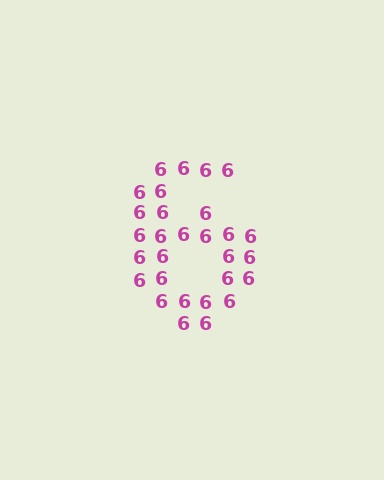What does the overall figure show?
The overall figure shows the digit 6.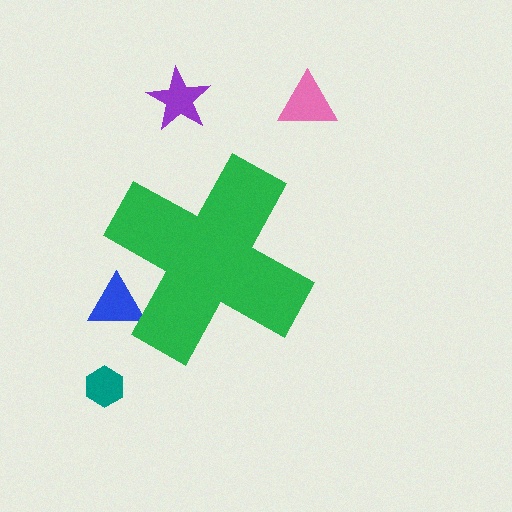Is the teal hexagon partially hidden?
No, the teal hexagon is fully visible.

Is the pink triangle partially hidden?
No, the pink triangle is fully visible.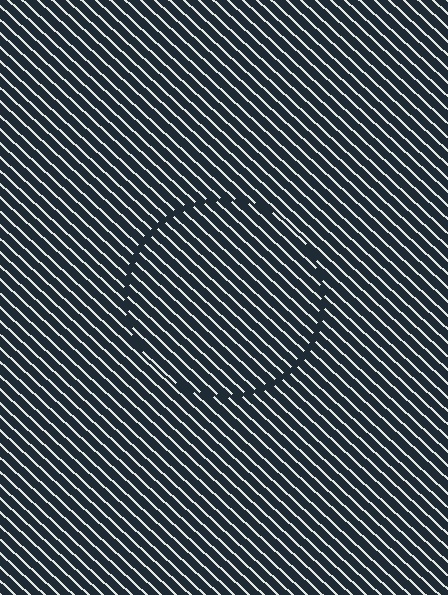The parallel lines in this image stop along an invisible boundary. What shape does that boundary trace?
An illusory circle. The interior of the shape contains the same grating, shifted by half a period — the contour is defined by the phase discontinuity where line-ends from the inner and outer gratings abut.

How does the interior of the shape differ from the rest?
The interior of the shape contains the same grating, shifted by half a period — the contour is defined by the phase discontinuity where line-ends from the inner and outer gratings abut.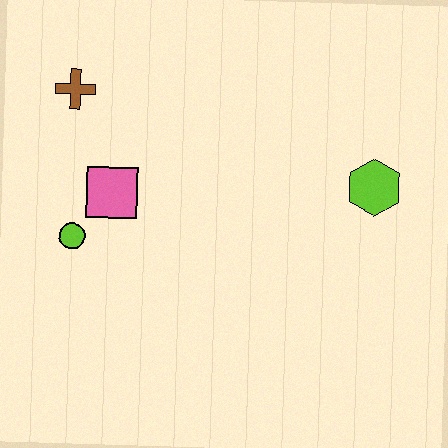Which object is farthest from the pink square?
The lime hexagon is farthest from the pink square.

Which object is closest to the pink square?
The lime circle is closest to the pink square.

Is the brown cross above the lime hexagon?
Yes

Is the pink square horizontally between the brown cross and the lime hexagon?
Yes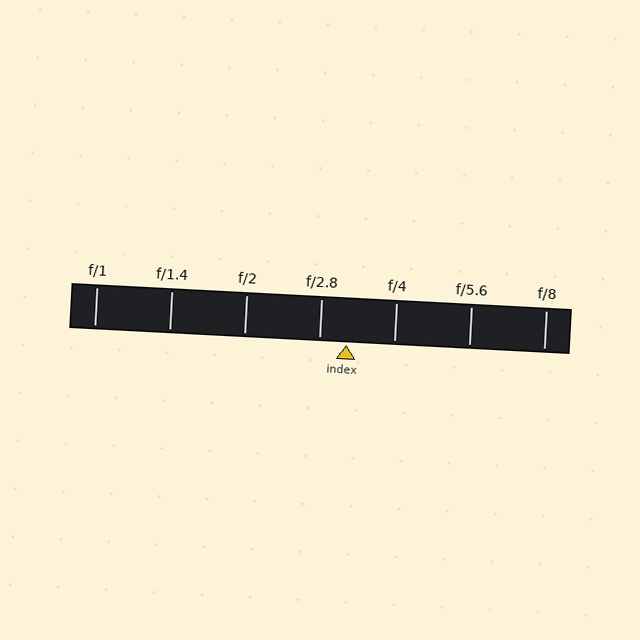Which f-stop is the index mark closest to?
The index mark is closest to f/2.8.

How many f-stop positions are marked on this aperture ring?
There are 7 f-stop positions marked.